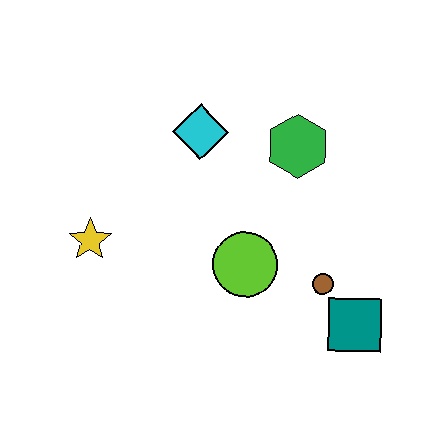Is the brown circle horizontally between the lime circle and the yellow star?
No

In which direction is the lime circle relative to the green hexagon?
The lime circle is below the green hexagon.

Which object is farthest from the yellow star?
The teal square is farthest from the yellow star.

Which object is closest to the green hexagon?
The cyan diamond is closest to the green hexagon.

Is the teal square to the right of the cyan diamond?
Yes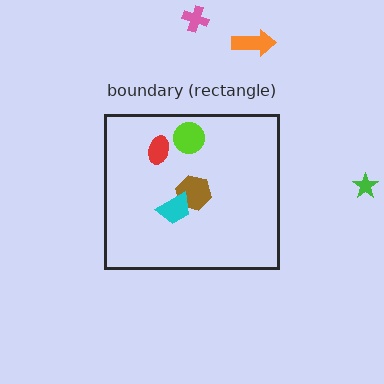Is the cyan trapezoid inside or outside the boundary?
Inside.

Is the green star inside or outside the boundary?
Outside.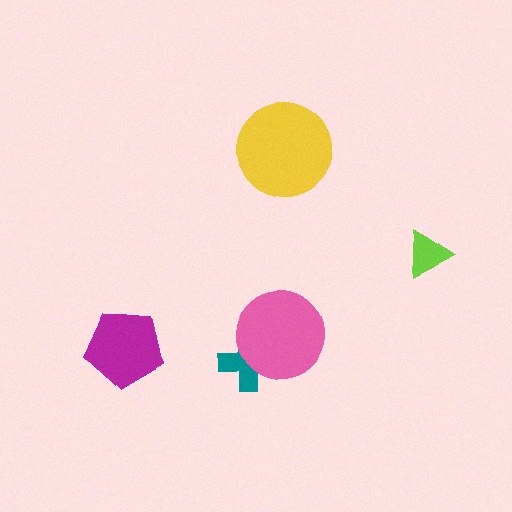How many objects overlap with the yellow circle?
0 objects overlap with the yellow circle.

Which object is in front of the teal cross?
The pink circle is in front of the teal cross.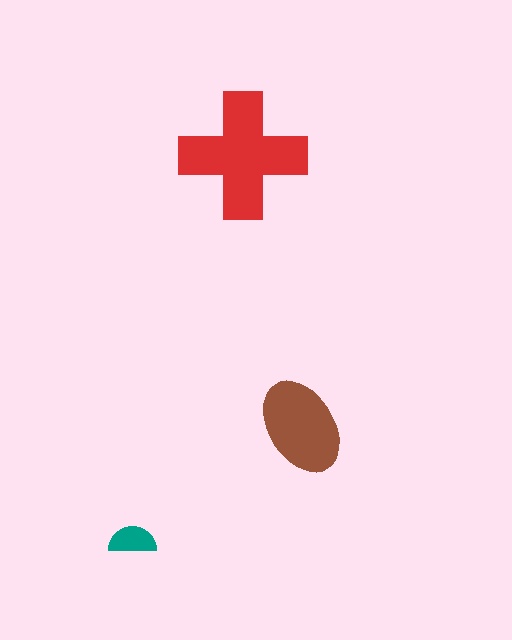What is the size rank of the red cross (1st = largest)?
1st.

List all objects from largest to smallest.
The red cross, the brown ellipse, the teal semicircle.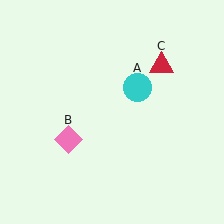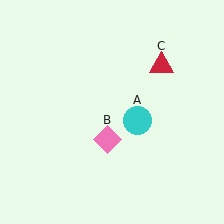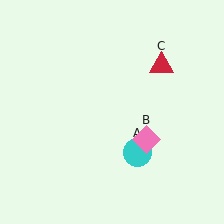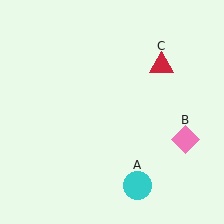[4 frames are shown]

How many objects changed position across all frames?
2 objects changed position: cyan circle (object A), pink diamond (object B).